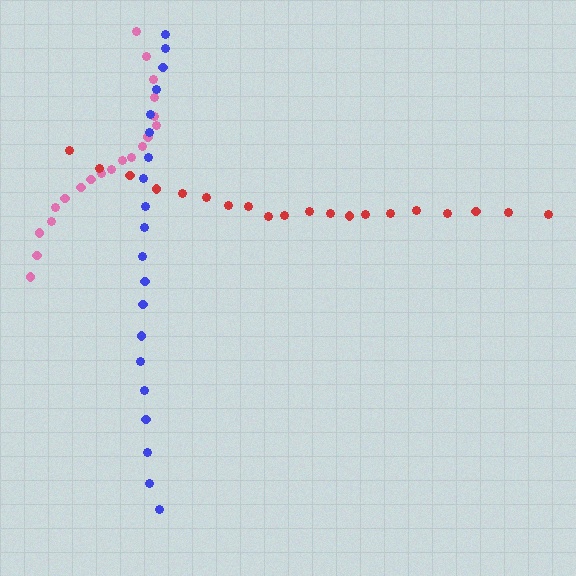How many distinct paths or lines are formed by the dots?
There are 3 distinct paths.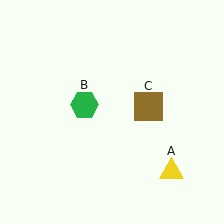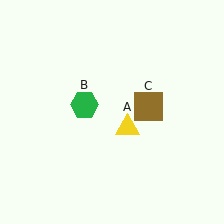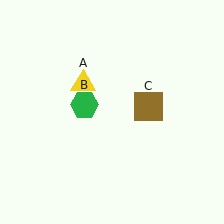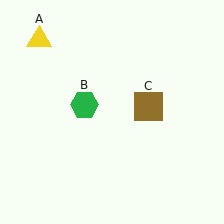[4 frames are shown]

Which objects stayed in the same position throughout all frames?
Green hexagon (object B) and brown square (object C) remained stationary.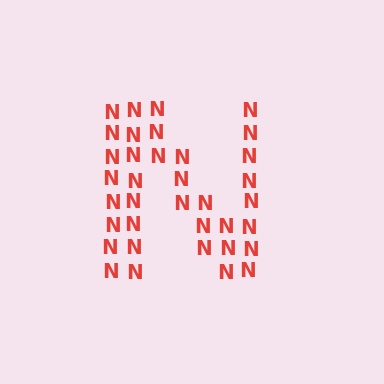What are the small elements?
The small elements are letter N's.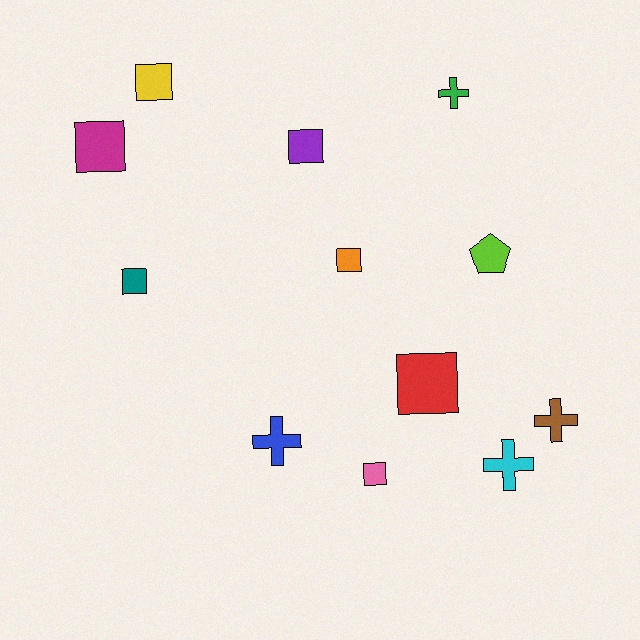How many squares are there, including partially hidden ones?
There are 7 squares.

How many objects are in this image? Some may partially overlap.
There are 12 objects.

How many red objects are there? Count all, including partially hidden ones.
There is 1 red object.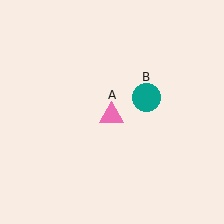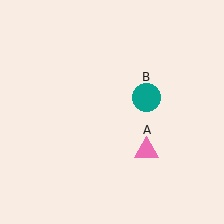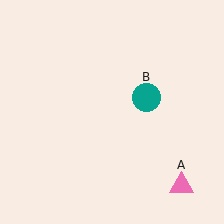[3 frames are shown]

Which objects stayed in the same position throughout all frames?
Teal circle (object B) remained stationary.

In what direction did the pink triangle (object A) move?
The pink triangle (object A) moved down and to the right.